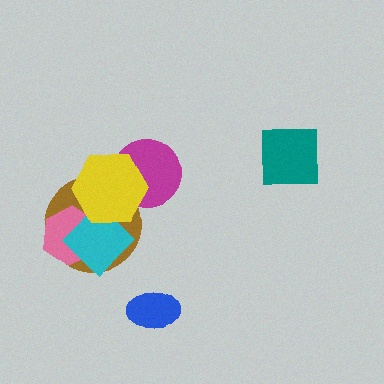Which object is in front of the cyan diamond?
The yellow hexagon is in front of the cyan diamond.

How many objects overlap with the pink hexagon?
3 objects overlap with the pink hexagon.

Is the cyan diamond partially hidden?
Yes, it is partially covered by another shape.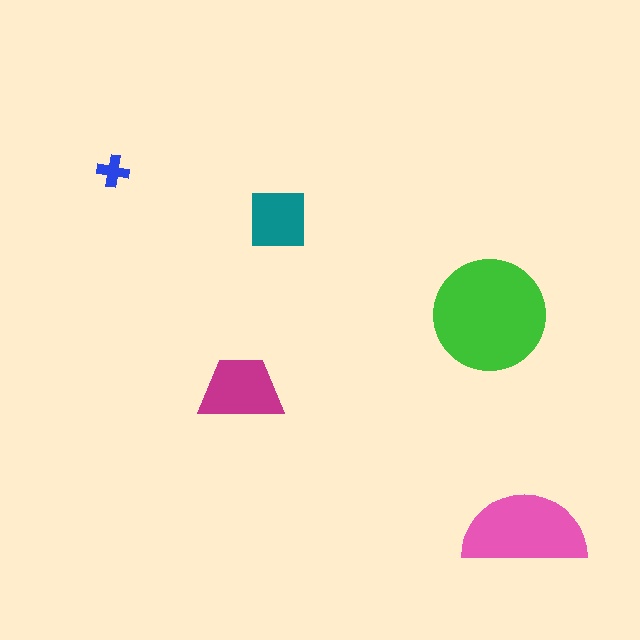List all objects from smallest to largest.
The blue cross, the teal square, the magenta trapezoid, the pink semicircle, the green circle.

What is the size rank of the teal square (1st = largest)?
4th.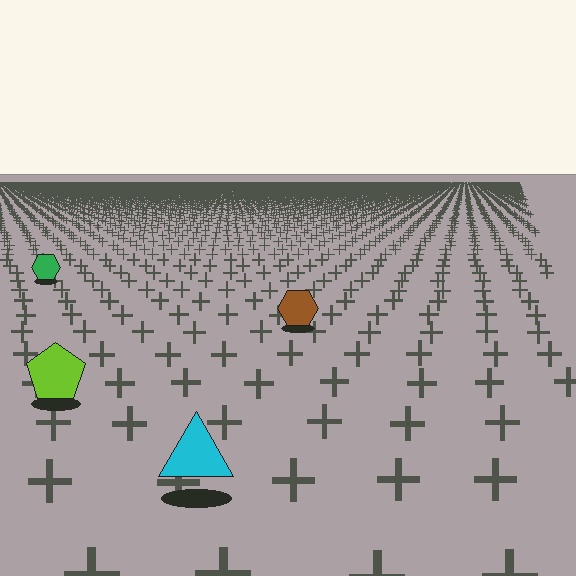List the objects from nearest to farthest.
From nearest to farthest: the cyan triangle, the lime pentagon, the brown hexagon, the green hexagon.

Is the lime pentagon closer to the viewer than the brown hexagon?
Yes. The lime pentagon is closer — you can tell from the texture gradient: the ground texture is coarser near it.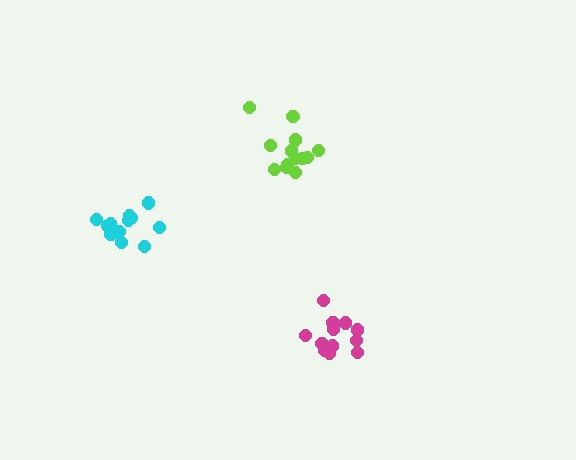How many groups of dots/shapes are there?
There are 3 groups.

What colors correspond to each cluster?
The clusters are colored: cyan, magenta, lime.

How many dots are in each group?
Group 1: 13 dots, Group 2: 12 dots, Group 3: 13 dots (38 total).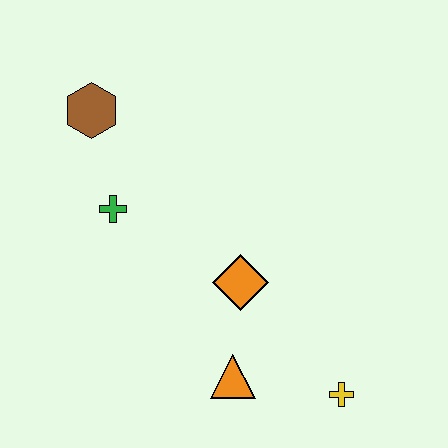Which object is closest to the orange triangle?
The orange diamond is closest to the orange triangle.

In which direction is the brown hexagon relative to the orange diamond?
The brown hexagon is above the orange diamond.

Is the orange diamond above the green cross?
No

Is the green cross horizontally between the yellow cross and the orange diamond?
No